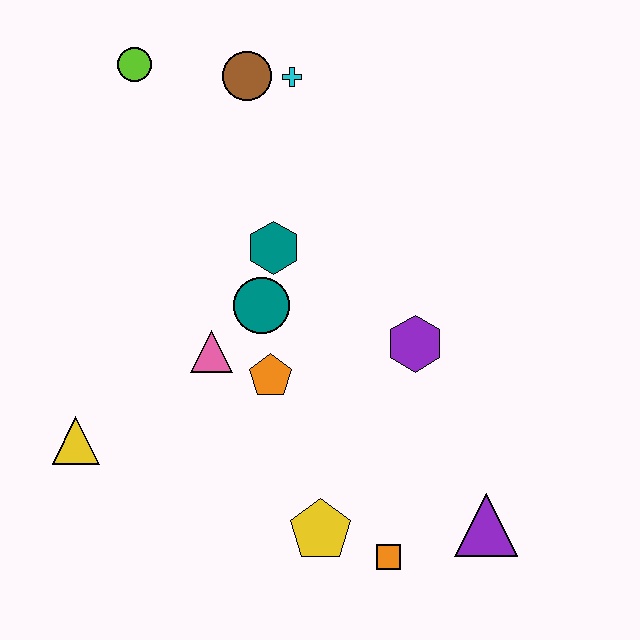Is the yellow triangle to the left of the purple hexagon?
Yes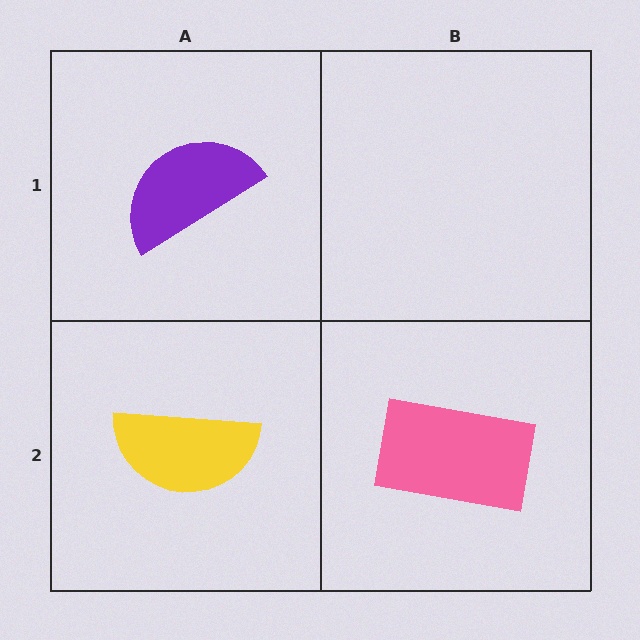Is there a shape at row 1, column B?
No, that cell is empty.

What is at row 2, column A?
A yellow semicircle.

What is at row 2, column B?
A pink rectangle.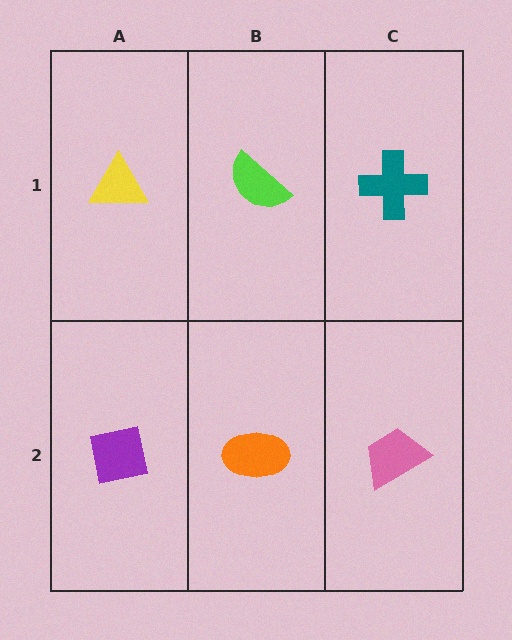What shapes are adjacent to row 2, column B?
A lime semicircle (row 1, column B), a purple square (row 2, column A), a pink trapezoid (row 2, column C).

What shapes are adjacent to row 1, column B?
An orange ellipse (row 2, column B), a yellow triangle (row 1, column A), a teal cross (row 1, column C).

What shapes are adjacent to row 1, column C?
A pink trapezoid (row 2, column C), a lime semicircle (row 1, column B).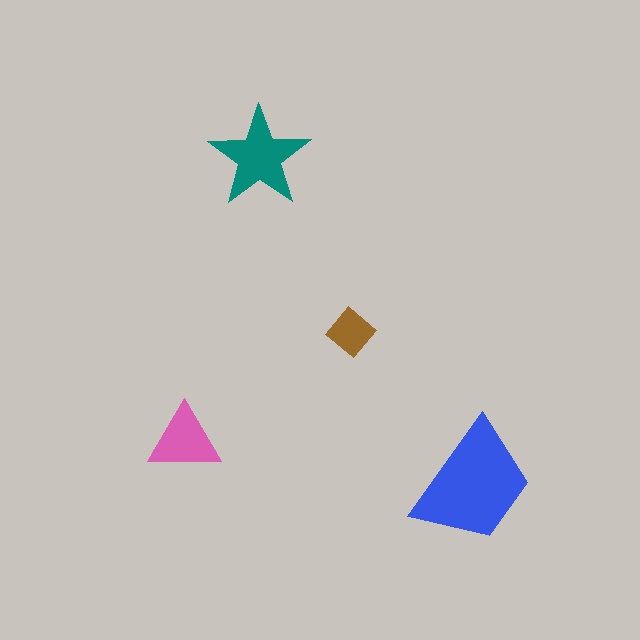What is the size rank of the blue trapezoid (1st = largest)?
1st.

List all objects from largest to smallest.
The blue trapezoid, the teal star, the pink triangle, the brown diamond.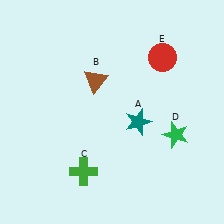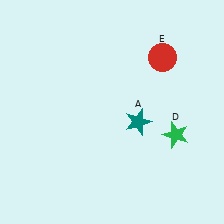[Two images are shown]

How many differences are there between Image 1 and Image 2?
There are 2 differences between the two images.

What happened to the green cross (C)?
The green cross (C) was removed in Image 2. It was in the bottom-left area of Image 1.